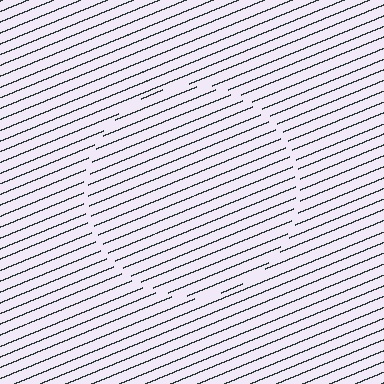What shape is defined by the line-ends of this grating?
An illusory circle. The interior of the shape contains the same grating, shifted by half a period — the contour is defined by the phase discontinuity where line-ends from the inner and outer gratings abut.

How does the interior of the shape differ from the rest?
The interior of the shape contains the same grating, shifted by half a period — the contour is defined by the phase discontinuity where line-ends from the inner and outer gratings abut.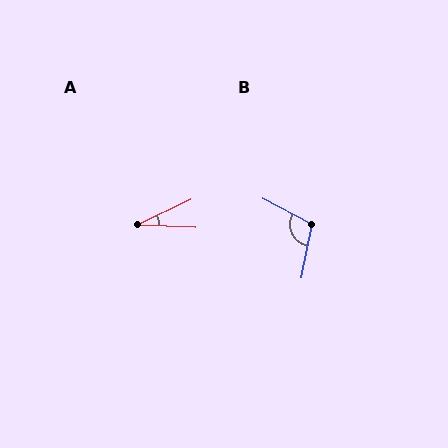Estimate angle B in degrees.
Approximately 107 degrees.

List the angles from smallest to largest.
A (28°), B (107°).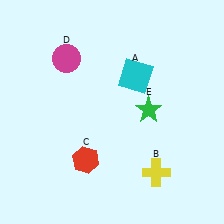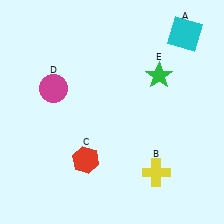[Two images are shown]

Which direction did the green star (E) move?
The green star (E) moved up.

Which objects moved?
The objects that moved are: the cyan square (A), the magenta circle (D), the green star (E).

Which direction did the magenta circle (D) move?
The magenta circle (D) moved down.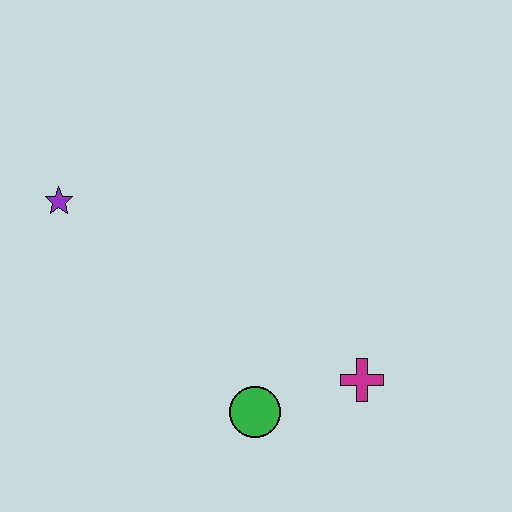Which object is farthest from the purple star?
The magenta cross is farthest from the purple star.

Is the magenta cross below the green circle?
No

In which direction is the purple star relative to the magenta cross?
The purple star is to the left of the magenta cross.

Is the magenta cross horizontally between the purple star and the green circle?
No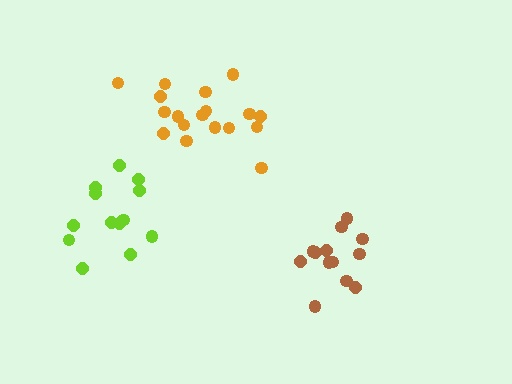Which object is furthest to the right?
The brown cluster is rightmost.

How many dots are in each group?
Group 1: 18 dots, Group 2: 13 dots, Group 3: 13 dots (44 total).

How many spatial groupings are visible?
There are 3 spatial groupings.